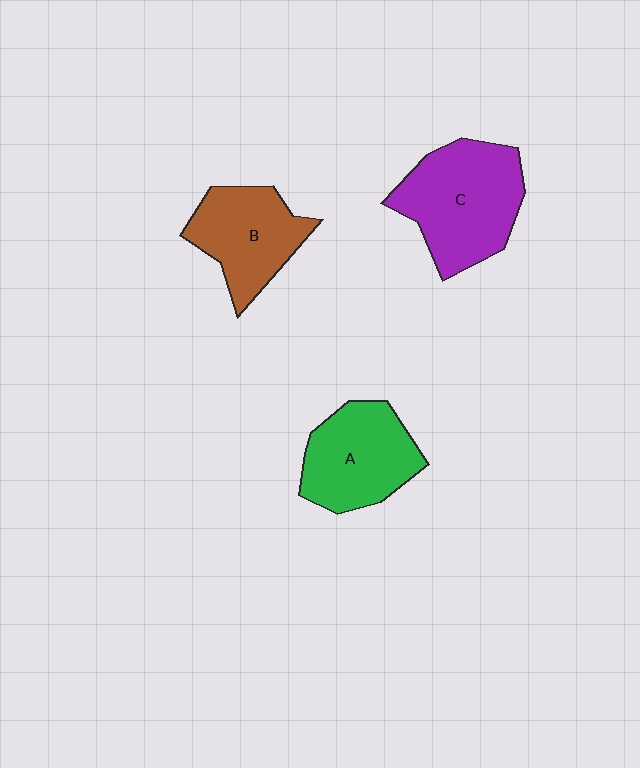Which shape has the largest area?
Shape C (purple).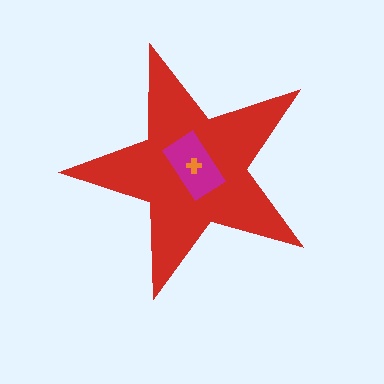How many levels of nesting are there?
3.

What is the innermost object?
The orange cross.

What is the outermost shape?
The red star.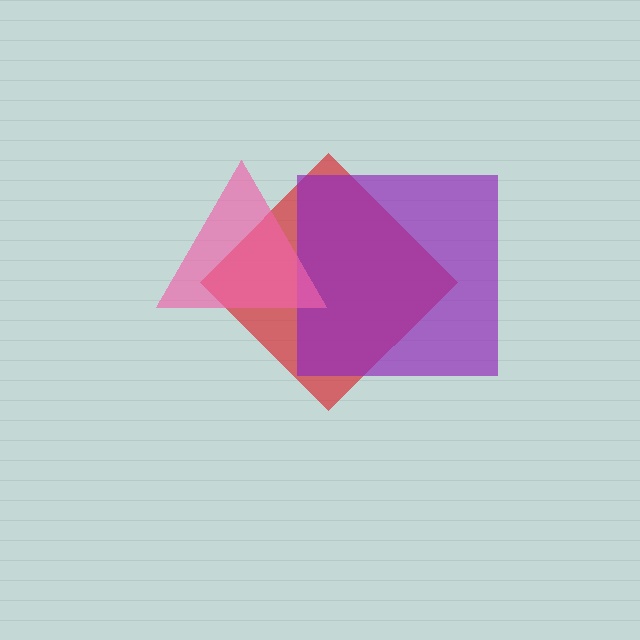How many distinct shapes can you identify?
There are 3 distinct shapes: a red diamond, a purple square, a pink triangle.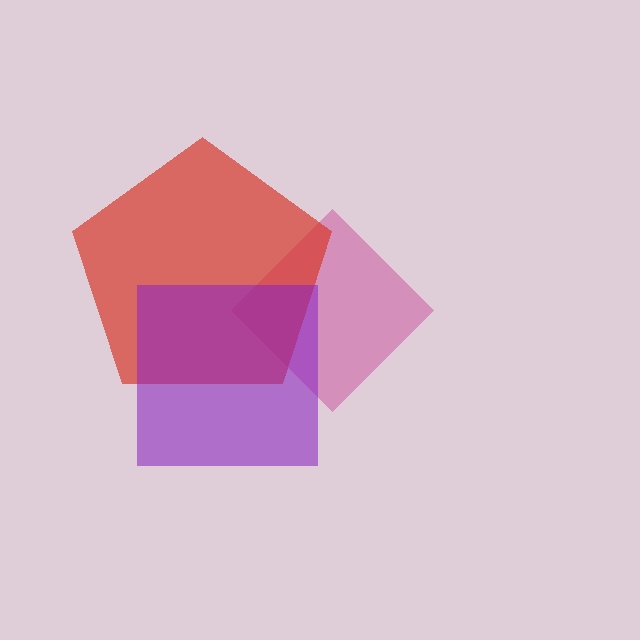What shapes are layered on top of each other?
The layered shapes are: a magenta diamond, a red pentagon, a purple square.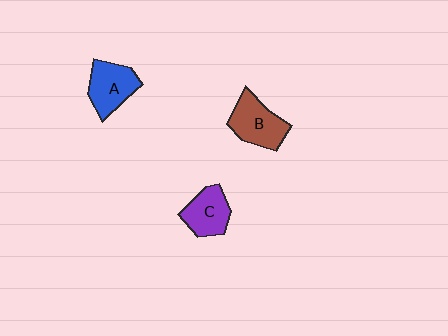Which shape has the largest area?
Shape B (brown).